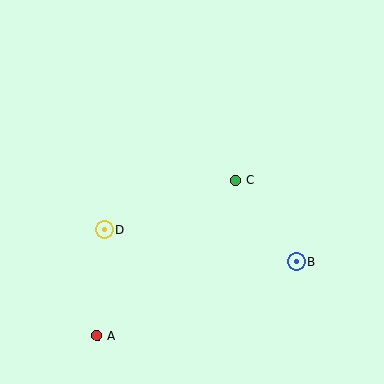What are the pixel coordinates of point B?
Point B is at (296, 262).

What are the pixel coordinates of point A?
Point A is at (97, 336).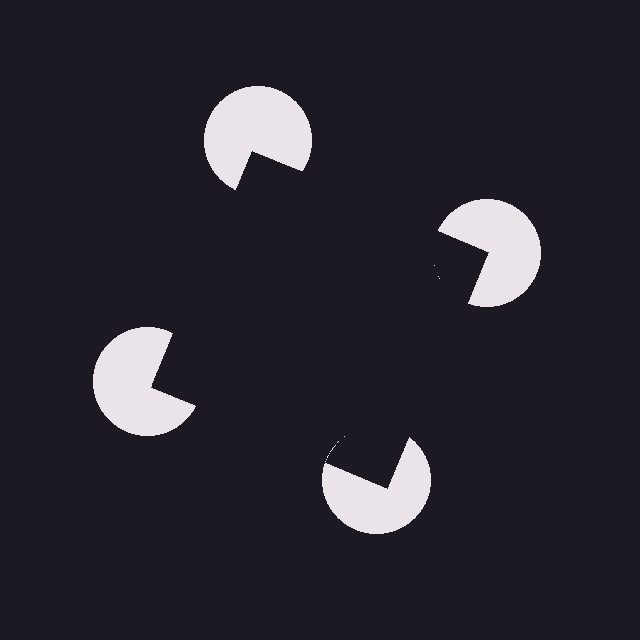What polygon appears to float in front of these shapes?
An illusory square — its edges are inferred from the aligned wedge cuts in the pac-man discs, not physically drawn.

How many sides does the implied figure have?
4 sides.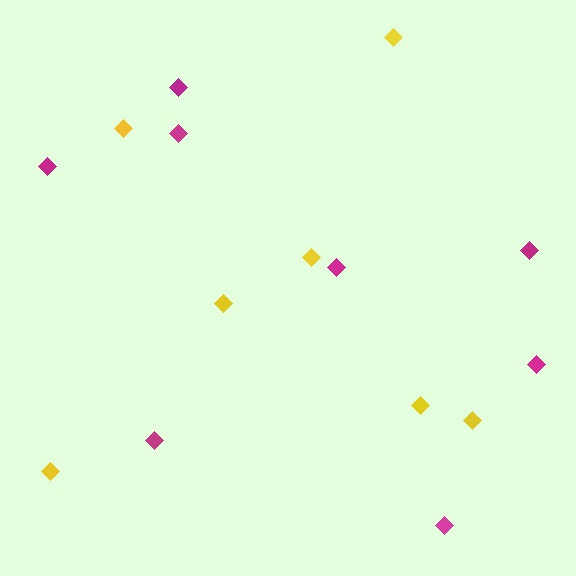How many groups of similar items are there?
There are 2 groups: one group of yellow diamonds (7) and one group of magenta diamonds (8).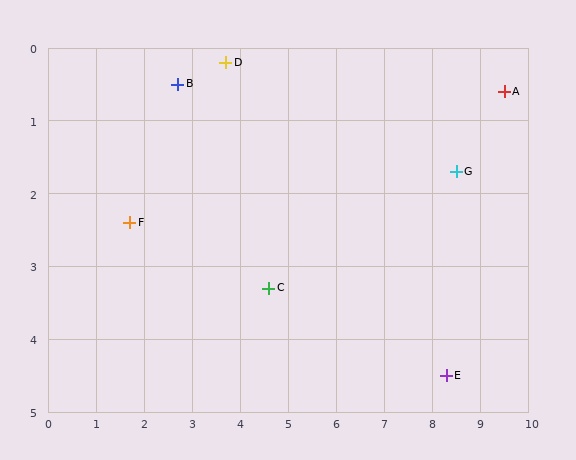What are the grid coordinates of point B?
Point B is at approximately (2.7, 0.5).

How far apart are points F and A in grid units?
Points F and A are about 8.0 grid units apart.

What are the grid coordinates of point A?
Point A is at approximately (9.5, 0.6).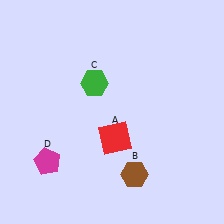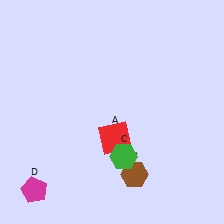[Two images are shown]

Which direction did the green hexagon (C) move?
The green hexagon (C) moved down.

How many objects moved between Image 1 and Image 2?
2 objects moved between the two images.